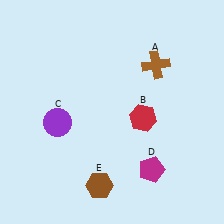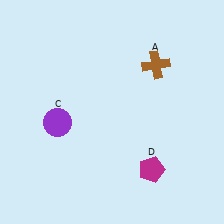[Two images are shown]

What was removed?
The brown hexagon (E), the red hexagon (B) were removed in Image 2.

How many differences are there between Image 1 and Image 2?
There are 2 differences between the two images.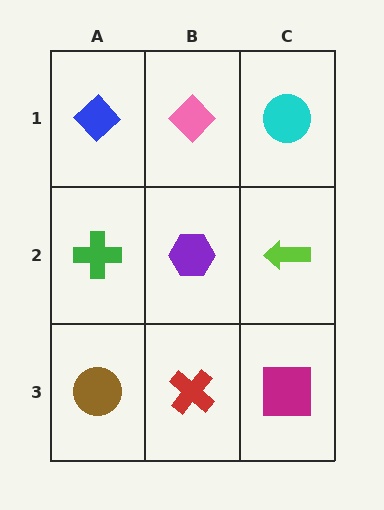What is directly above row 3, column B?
A purple hexagon.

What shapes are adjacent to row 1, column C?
A lime arrow (row 2, column C), a pink diamond (row 1, column B).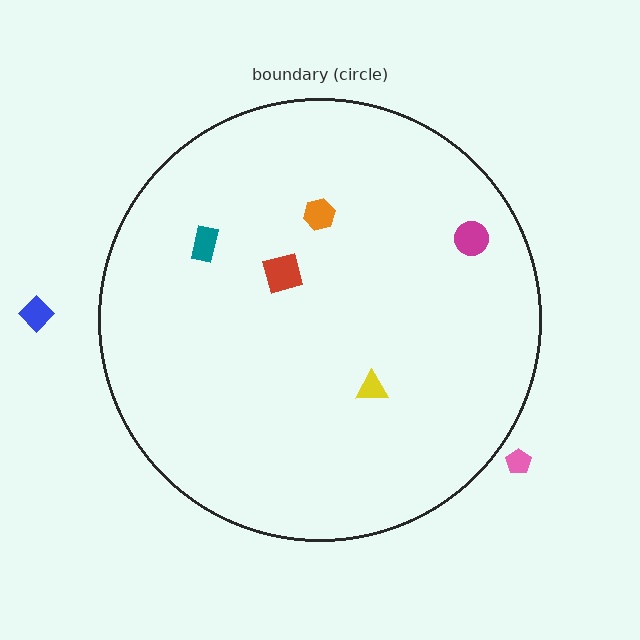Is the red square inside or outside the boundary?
Inside.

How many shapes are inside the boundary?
5 inside, 2 outside.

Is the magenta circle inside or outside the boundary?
Inside.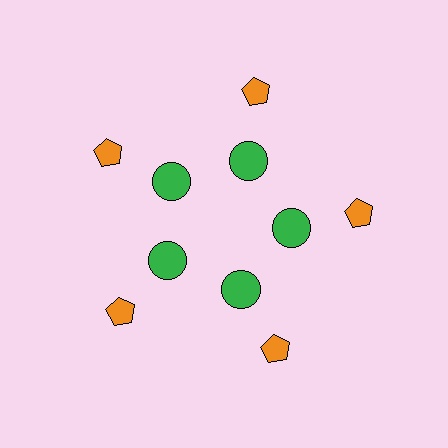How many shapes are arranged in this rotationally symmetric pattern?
There are 10 shapes, arranged in 5 groups of 2.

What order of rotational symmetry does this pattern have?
This pattern has 5-fold rotational symmetry.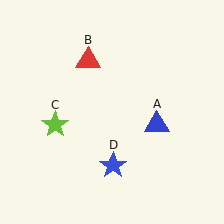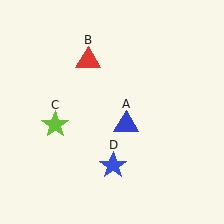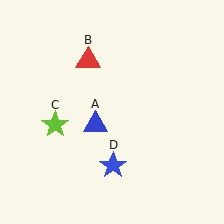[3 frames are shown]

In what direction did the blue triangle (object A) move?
The blue triangle (object A) moved left.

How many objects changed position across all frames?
1 object changed position: blue triangle (object A).